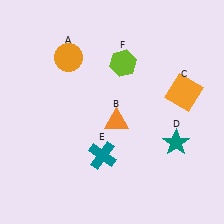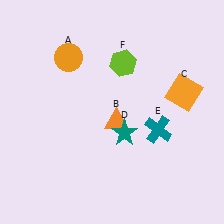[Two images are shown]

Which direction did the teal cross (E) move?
The teal cross (E) moved right.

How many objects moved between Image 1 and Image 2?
2 objects moved between the two images.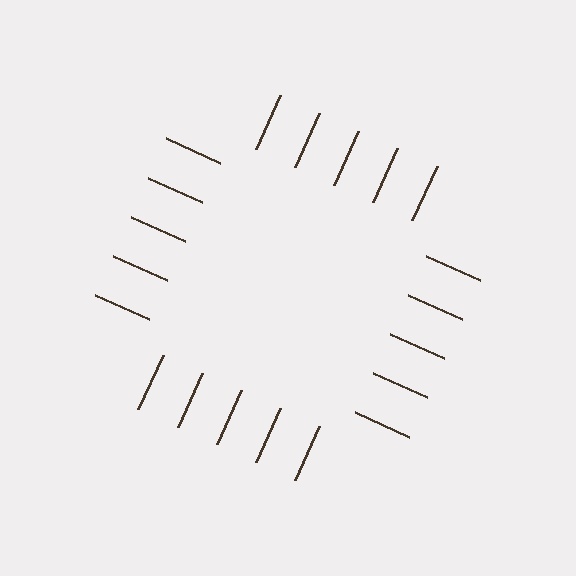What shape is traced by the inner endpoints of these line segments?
An illusory square — the line segments terminate on its edges but no continuous stroke is drawn.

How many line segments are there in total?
20 — 5 along each of the 4 edges.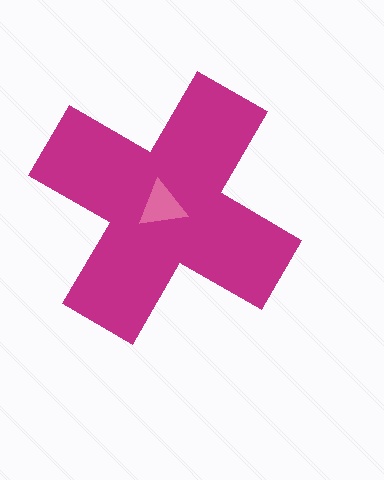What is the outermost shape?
The magenta cross.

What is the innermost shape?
The pink triangle.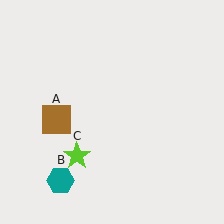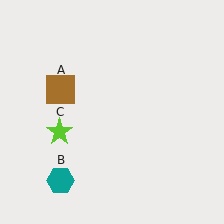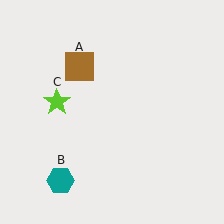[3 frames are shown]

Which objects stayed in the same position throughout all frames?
Teal hexagon (object B) remained stationary.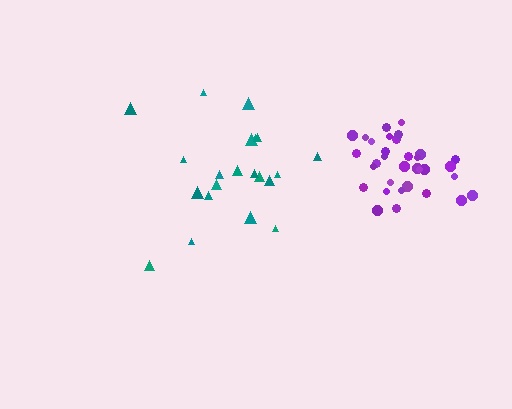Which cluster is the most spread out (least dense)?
Teal.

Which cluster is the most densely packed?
Purple.